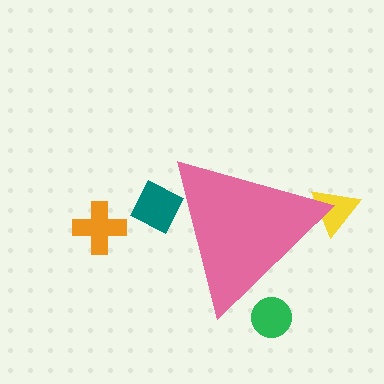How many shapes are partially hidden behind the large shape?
3 shapes are partially hidden.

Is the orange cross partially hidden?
No, the orange cross is fully visible.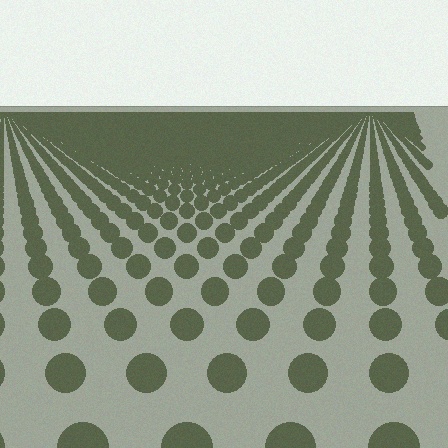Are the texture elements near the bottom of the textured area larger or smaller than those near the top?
Larger. Near the bottom, elements are closer to the viewer and appear at a bigger on-screen size.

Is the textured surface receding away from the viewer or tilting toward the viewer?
The surface is receding away from the viewer. Texture elements get smaller and denser toward the top.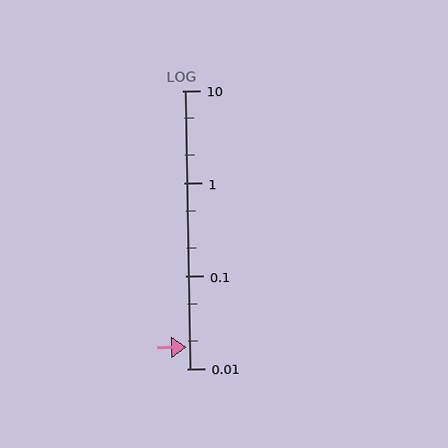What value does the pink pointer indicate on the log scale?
The pointer indicates approximately 0.017.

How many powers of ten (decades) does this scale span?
The scale spans 3 decades, from 0.01 to 10.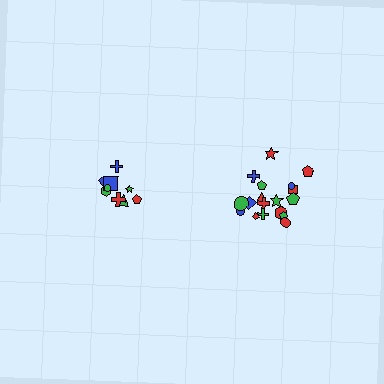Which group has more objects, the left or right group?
The right group.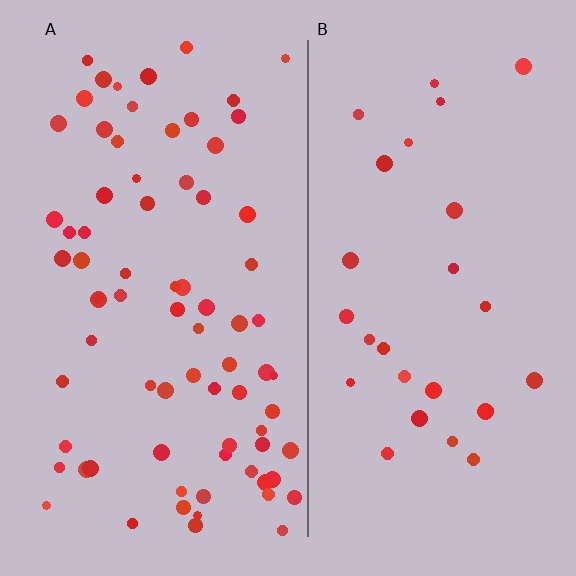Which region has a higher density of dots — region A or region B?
A (the left).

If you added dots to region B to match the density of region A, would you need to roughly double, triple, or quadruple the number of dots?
Approximately triple.